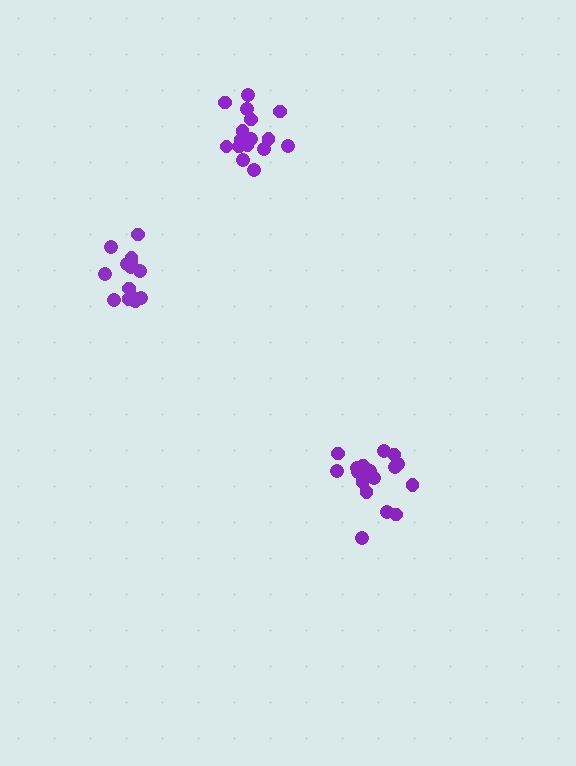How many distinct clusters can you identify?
There are 3 distinct clusters.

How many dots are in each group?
Group 1: 17 dots, Group 2: 17 dots, Group 3: 15 dots (49 total).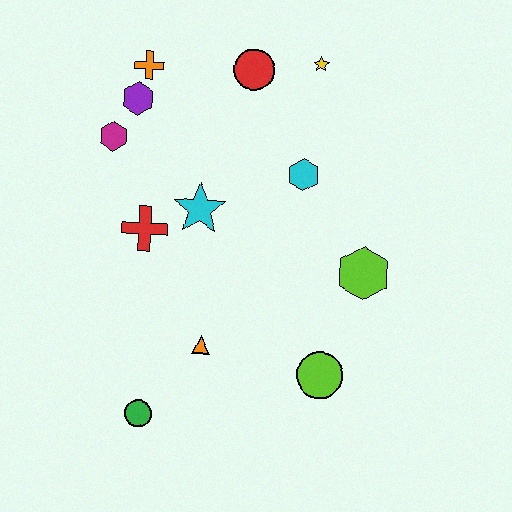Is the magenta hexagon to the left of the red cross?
Yes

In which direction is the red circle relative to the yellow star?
The red circle is to the left of the yellow star.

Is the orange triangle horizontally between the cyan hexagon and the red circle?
No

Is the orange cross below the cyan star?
No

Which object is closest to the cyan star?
The red cross is closest to the cyan star.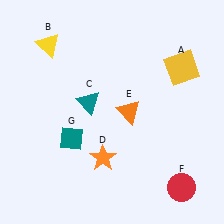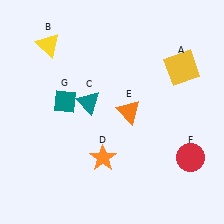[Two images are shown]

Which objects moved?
The objects that moved are: the red circle (F), the teal diamond (G).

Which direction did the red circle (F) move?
The red circle (F) moved up.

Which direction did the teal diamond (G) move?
The teal diamond (G) moved up.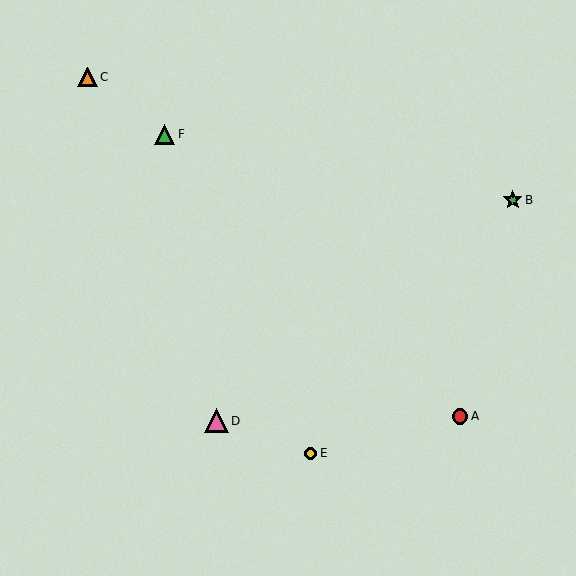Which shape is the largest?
The pink triangle (labeled D) is the largest.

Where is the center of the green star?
The center of the green star is at (513, 200).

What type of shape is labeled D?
Shape D is a pink triangle.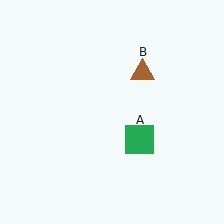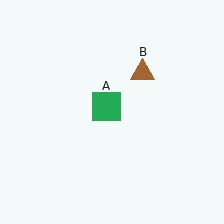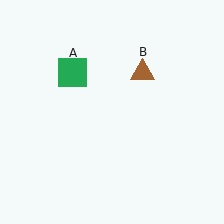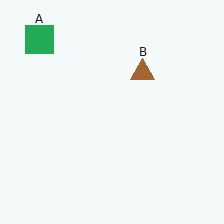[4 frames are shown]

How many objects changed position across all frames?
1 object changed position: green square (object A).